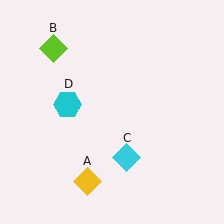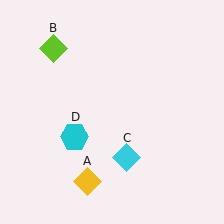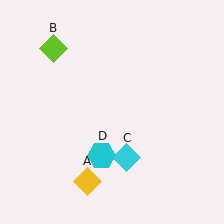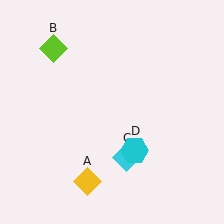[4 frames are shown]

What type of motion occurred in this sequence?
The cyan hexagon (object D) rotated counterclockwise around the center of the scene.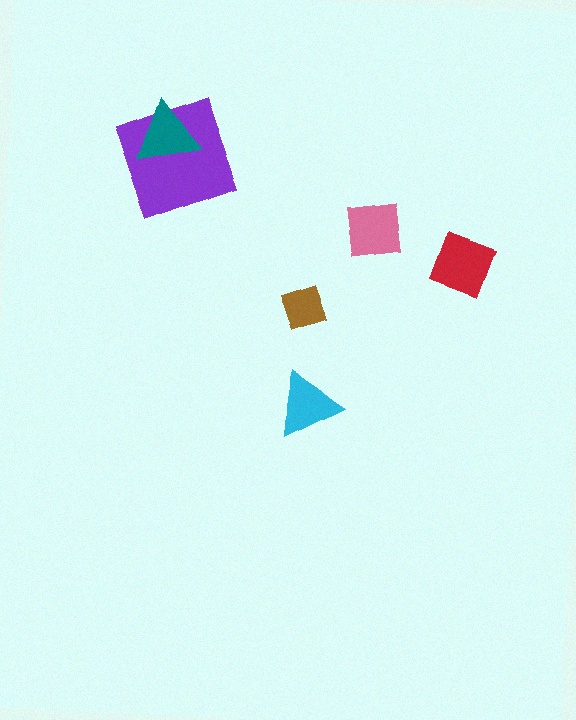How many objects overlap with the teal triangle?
1 object overlaps with the teal triangle.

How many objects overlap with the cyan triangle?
0 objects overlap with the cyan triangle.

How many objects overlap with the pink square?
0 objects overlap with the pink square.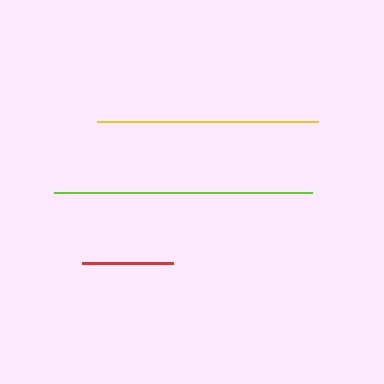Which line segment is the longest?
The lime line is the longest at approximately 258 pixels.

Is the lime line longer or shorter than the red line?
The lime line is longer than the red line.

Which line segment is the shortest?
The red line is the shortest at approximately 91 pixels.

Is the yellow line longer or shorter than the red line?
The yellow line is longer than the red line.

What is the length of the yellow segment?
The yellow segment is approximately 221 pixels long.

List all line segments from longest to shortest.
From longest to shortest: lime, yellow, red.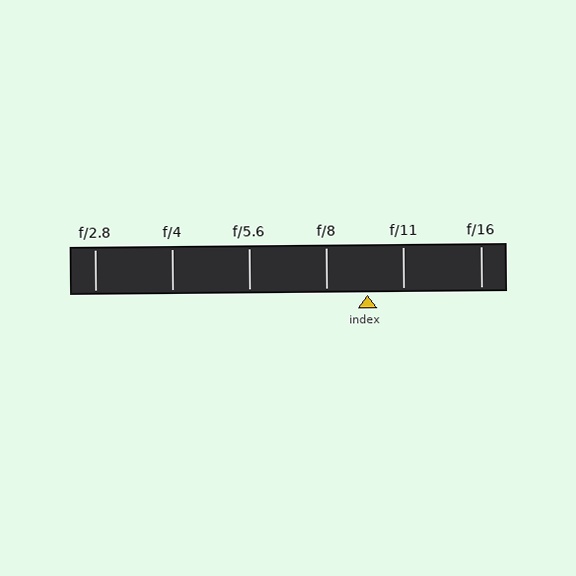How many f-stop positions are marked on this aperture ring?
There are 6 f-stop positions marked.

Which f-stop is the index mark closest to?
The index mark is closest to f/11.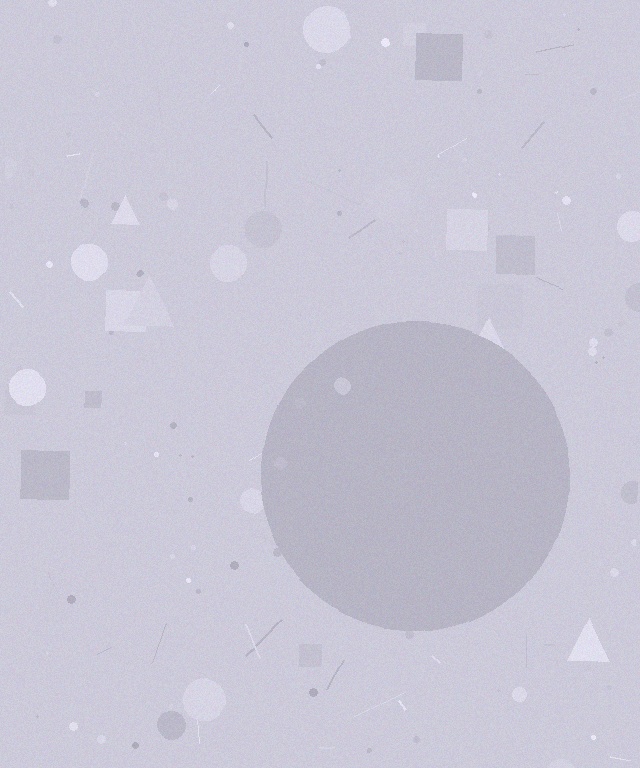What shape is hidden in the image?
A circle is hidden in the image.